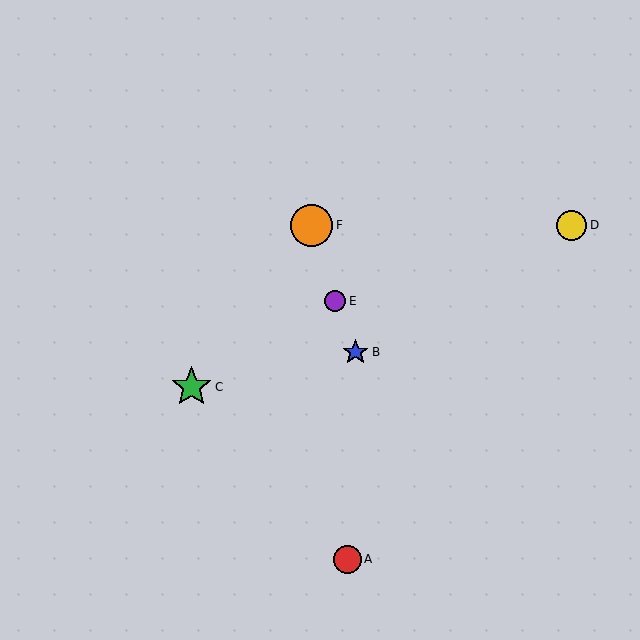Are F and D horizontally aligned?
Yes, both are at y≈225.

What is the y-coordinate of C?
Object C is at y≈387.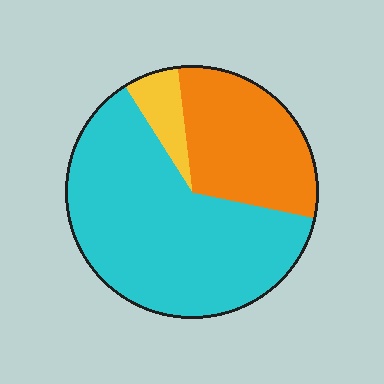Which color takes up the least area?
Yellow, at roughly 5%.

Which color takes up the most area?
Cyan, at roughly 65%.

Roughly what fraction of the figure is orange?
Orange covers roughly 30% of the figure.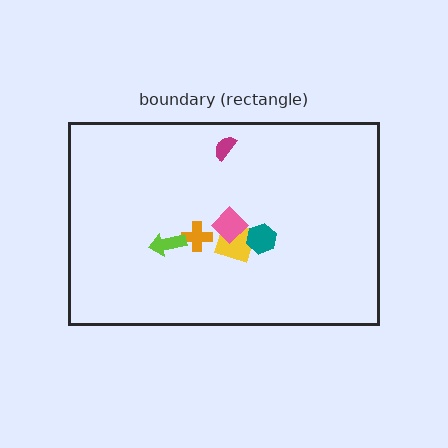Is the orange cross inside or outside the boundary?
Inside.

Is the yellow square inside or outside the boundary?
Inside.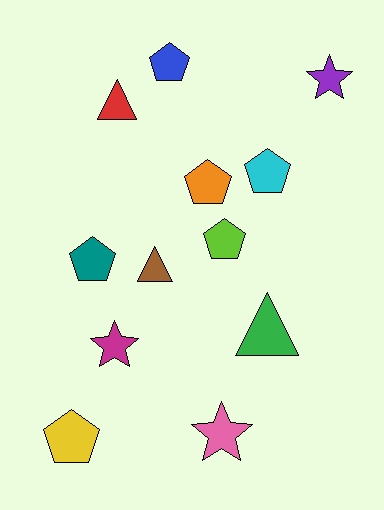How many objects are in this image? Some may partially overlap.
There are 12 objects.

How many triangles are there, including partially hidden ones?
There are 3 triangles.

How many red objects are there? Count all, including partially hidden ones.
There is 1 red object.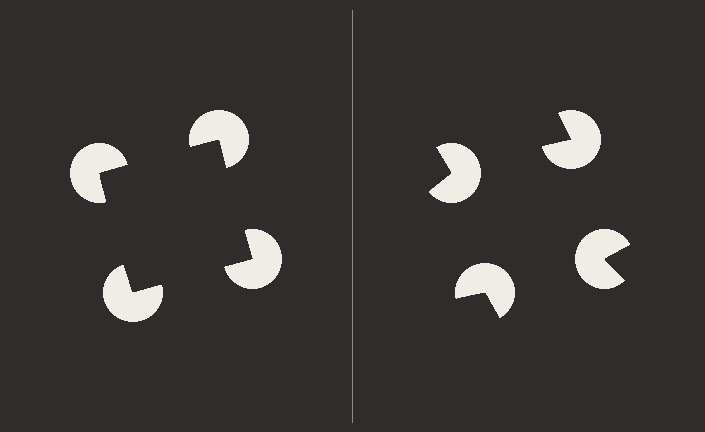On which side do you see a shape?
An illusory square appears on the left side. On the right side the wedge cuts are rotated, so no coherent shape forms.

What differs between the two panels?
The pac-man discs are positioned identically on both sides; only the wedge orientations differ. On the left they align to a square; on the right they are misaligned.